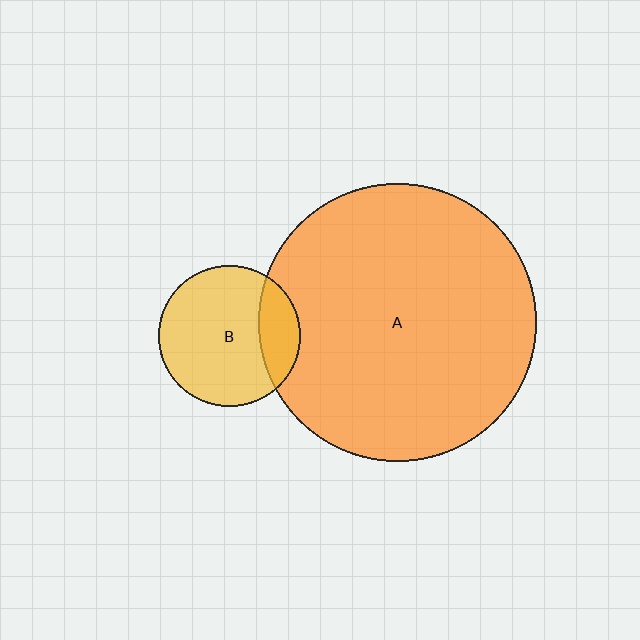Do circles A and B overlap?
Yes.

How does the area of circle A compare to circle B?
Approximately 3.9 times.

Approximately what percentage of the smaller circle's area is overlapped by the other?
Approximately 20%.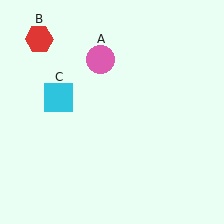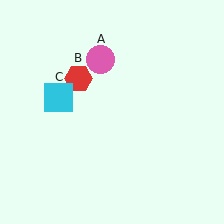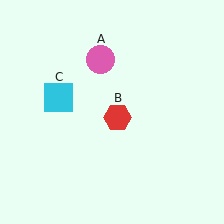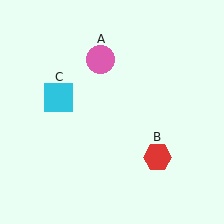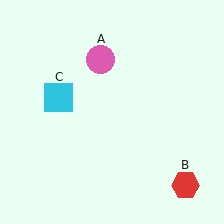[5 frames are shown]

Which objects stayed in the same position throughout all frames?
Pink circle (object A) and cyan square (object C) remained stationary.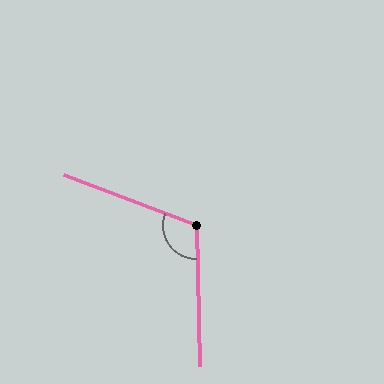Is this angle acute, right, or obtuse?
It is obtuse.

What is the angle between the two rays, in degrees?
Approximately 112 degrees.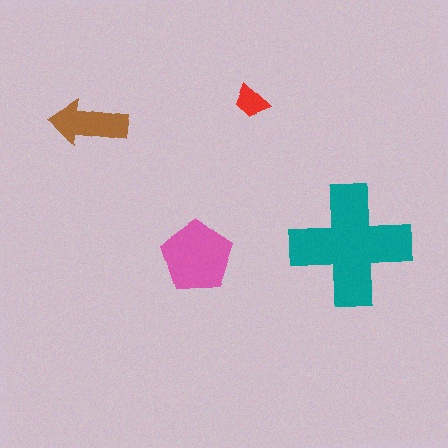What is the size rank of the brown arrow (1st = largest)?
3rd.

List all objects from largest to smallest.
The teal cross, the pink pentagon, the brown arrow, the red trapezoid.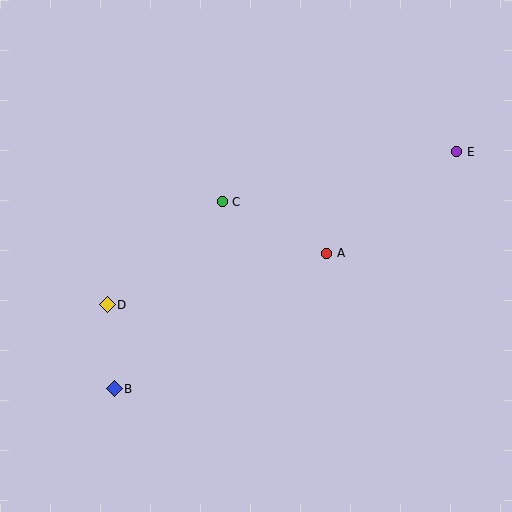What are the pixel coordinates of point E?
Point E is at (457, 152).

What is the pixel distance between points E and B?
The distance between E and B is 417 pixels.